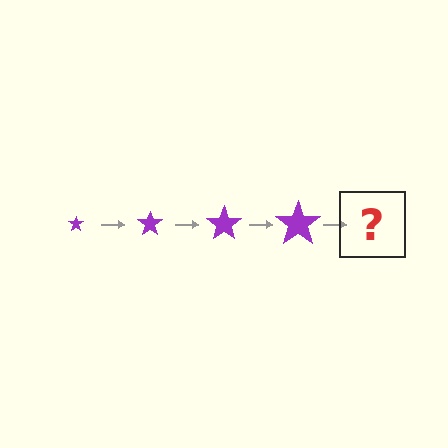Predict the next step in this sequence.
The next step is a purple star, larger than the previous one.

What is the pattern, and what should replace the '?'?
The pattern is that the star gets progressively larger each step. The '?' should be a purple star, larger than the previous one.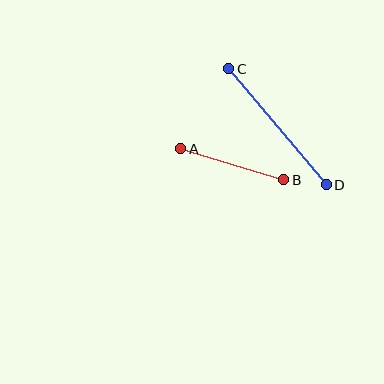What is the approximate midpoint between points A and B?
The midpoint is at approximately (232, 164) pixels.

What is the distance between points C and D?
The distance is approximately 152 pixels.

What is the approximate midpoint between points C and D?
The midpoint is at approximately (277, 127) pixels.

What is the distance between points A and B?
The distance is approximately 107 pixels.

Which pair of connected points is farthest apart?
Points C and D are farthest apart.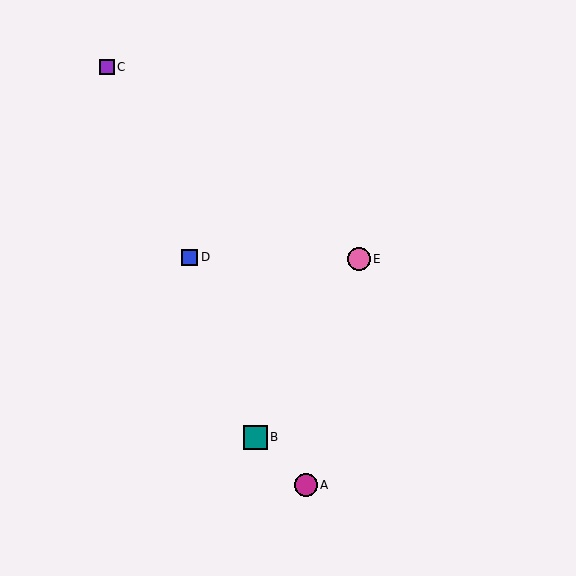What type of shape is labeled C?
Shape C is a purple square.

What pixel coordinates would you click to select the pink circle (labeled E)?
Click at (359, 259) to select the pink circle E.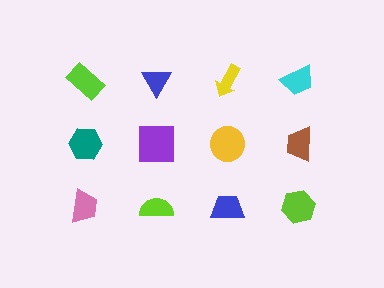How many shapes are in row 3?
4 shapes.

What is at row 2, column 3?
A yellow circle.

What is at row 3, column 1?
A pink trapezoid.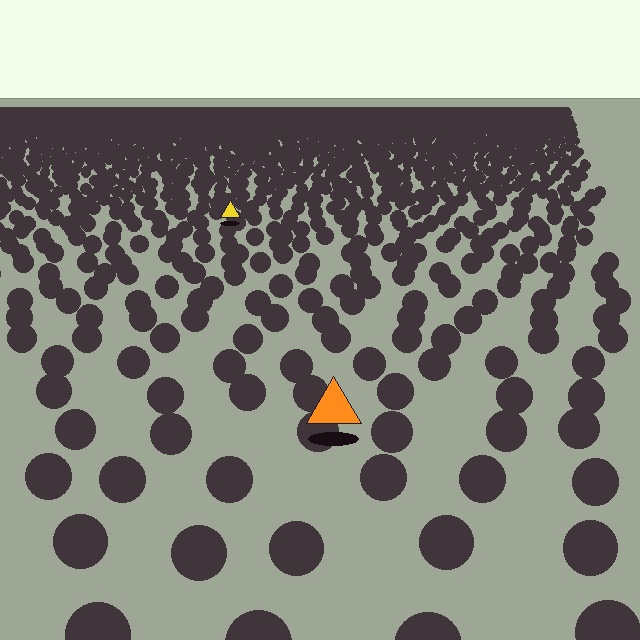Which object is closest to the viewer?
The orange triangle is closest. The texture marks near it are larger and more spread out.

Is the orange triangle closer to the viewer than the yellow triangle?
Yes. The orange triangle is closer — you can tell from the texture gradient: the ground texture is coarser near it.